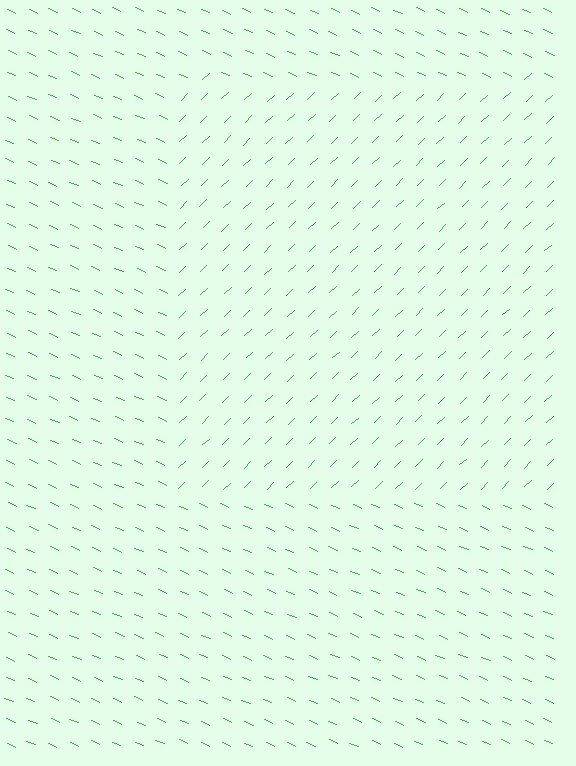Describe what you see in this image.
The image is filled with small green line segments. A rectangle region in the image has lines oriented differently from the surrounding lines, creating a visible texture boundary.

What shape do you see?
I see a rectangle.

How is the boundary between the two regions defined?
The boundary is defined purely by a change in line orientation (approximately 68 degrees difference). All lines are the same color and thickness.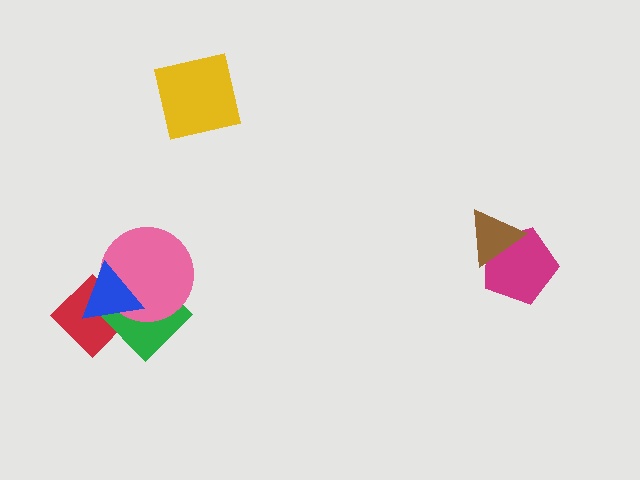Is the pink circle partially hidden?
Yes, it is partially covered by another shape.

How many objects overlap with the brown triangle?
1 object overlaps with the brown triangle.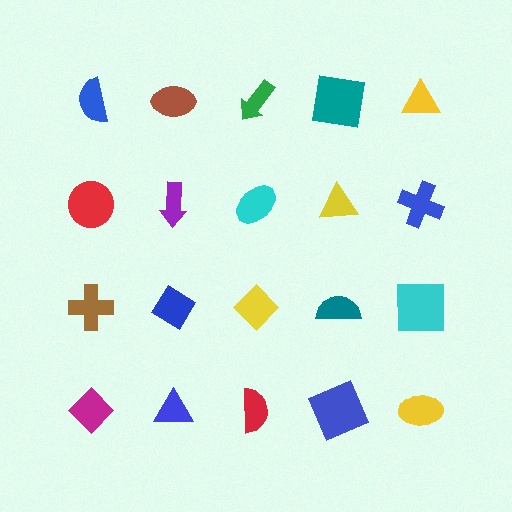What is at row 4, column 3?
A red semicircle.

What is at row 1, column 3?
A green arrow.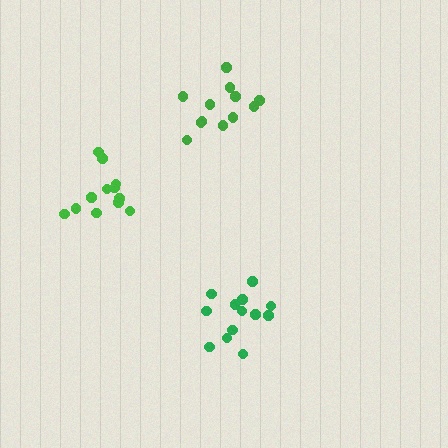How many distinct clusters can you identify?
There are 3 distinct clusters.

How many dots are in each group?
Group 1: 13 dots, Group 2: 12 dots, Group 3: 12 dots (37 total).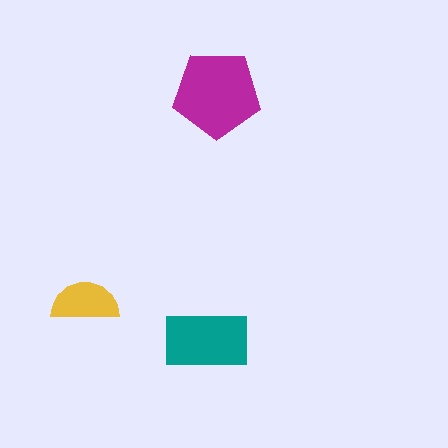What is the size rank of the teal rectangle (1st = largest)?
2nd.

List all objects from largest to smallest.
The magenta pentagon, the teal rectangle, the yellow semicircle.